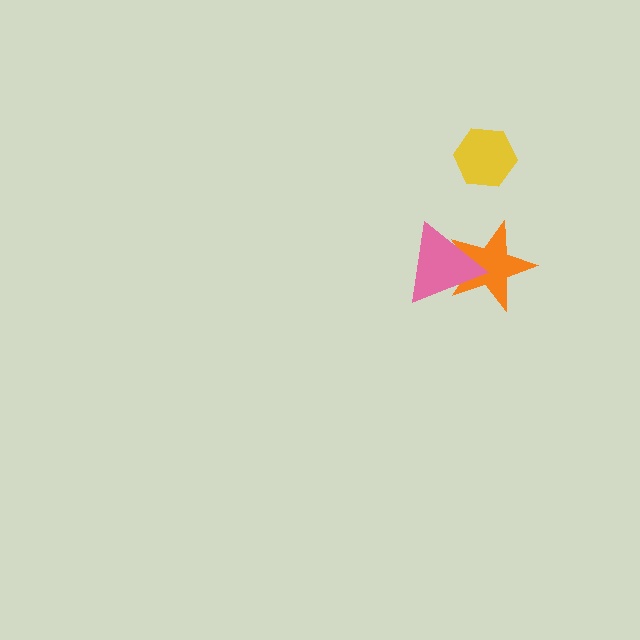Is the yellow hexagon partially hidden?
No, no other shape covers it.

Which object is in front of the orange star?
The pink triangle is in front of the orange star.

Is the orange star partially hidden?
Yes, it is partially covered by another shape.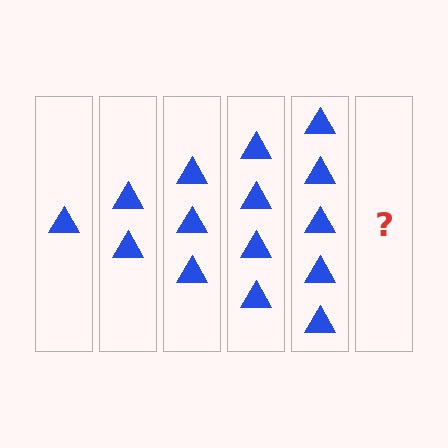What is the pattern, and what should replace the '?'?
The pattern is that each step adds one more triangle. The '?' should be 6 triangles.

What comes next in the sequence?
The next element should be 6 triangles.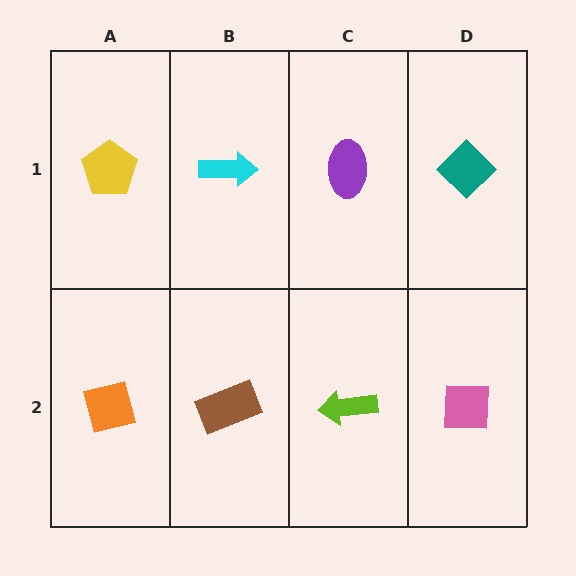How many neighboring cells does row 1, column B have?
3.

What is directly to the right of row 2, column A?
A brown rectangle.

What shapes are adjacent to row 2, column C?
A purple ellipse (row 1, column C), a brown rectangle (row 2, column B), a pink square (row 2, column D).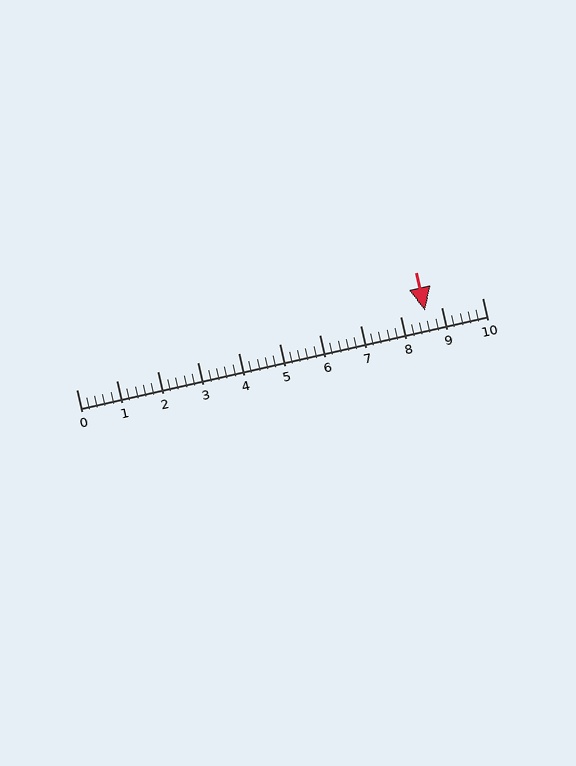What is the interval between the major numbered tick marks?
The major tick marks are spaced 1 units apart.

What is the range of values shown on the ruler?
The ruler shows values from 0 to 10.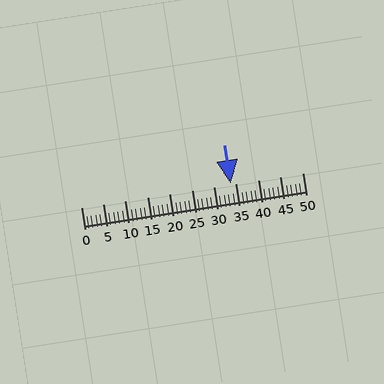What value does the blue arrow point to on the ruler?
The blue arrow points to approximately 34.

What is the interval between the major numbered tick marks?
The major tick marks are spaced 5 units apart.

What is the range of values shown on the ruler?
The ruler shows values from 0 to 50.